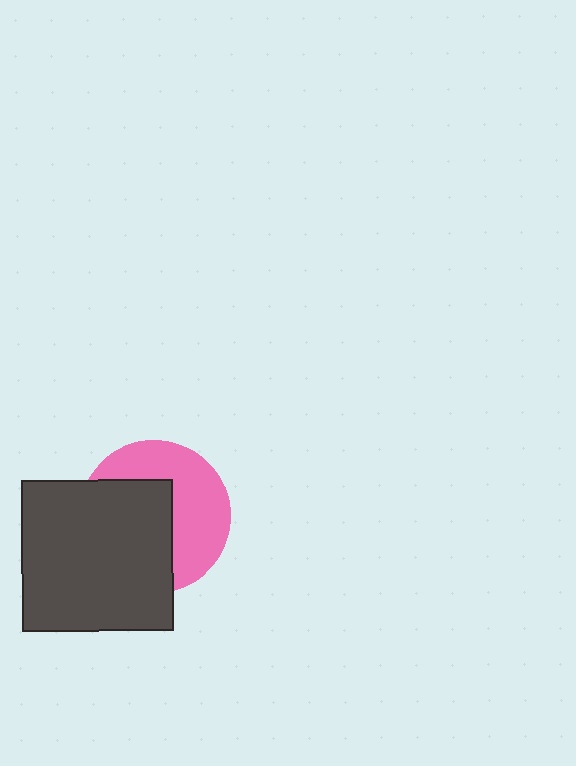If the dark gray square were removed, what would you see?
You would see the complete pink circle.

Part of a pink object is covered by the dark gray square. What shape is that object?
It is a circle.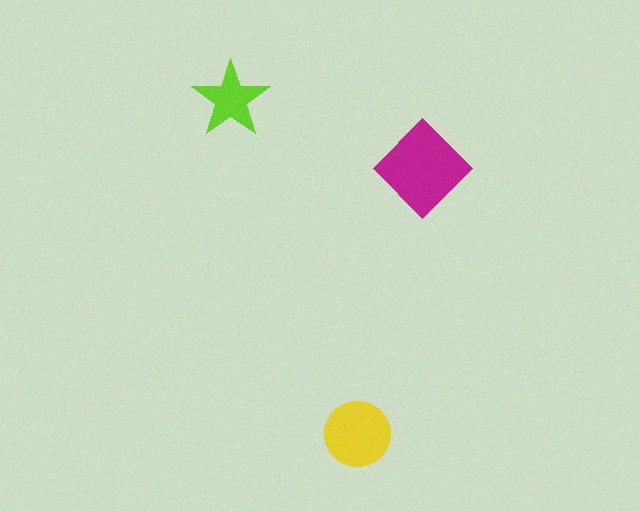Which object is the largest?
The magenta diamond.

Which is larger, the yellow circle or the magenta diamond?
The magenta diamond.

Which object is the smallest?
The lime star.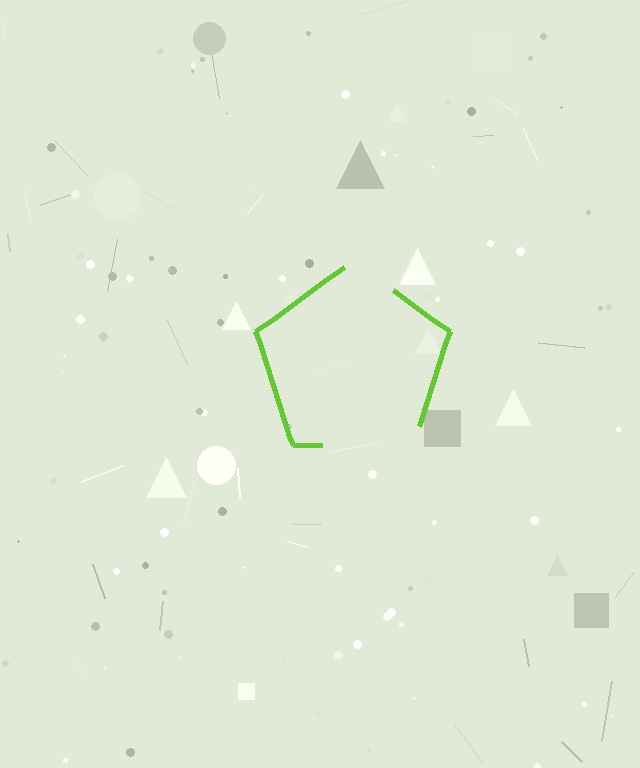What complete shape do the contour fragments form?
The contour fragments form a pentagon.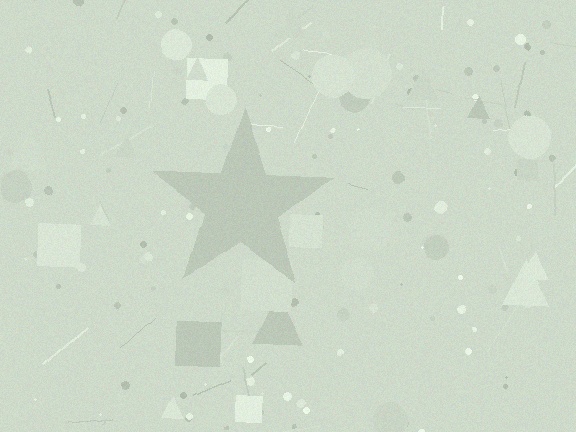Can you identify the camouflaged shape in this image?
The camouflaged shape is a star.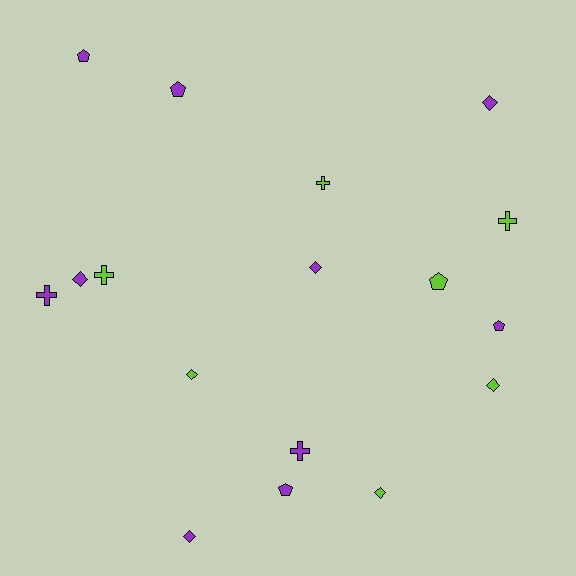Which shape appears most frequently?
Diamond, with 7 objects.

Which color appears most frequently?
Purple, with 10 objects.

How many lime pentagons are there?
There is 1 lime pentagon.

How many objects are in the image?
There are 17 objects.